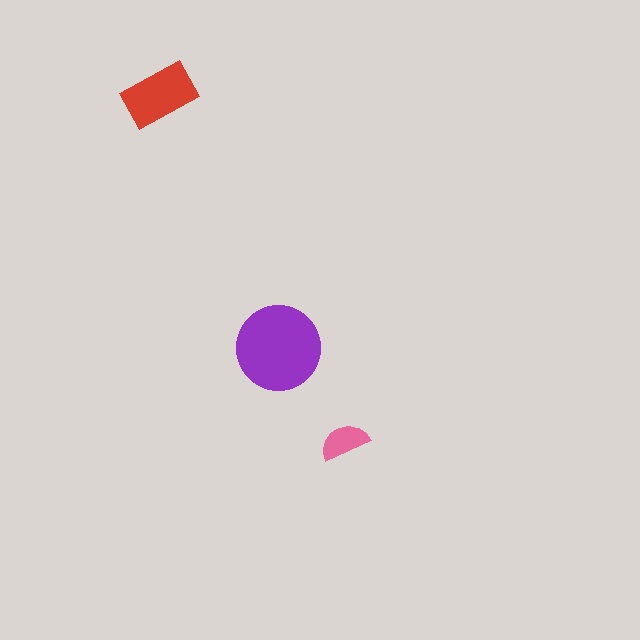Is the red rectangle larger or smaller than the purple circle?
Smaller.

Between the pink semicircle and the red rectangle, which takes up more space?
The red rectangle.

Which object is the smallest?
The pink semicircle.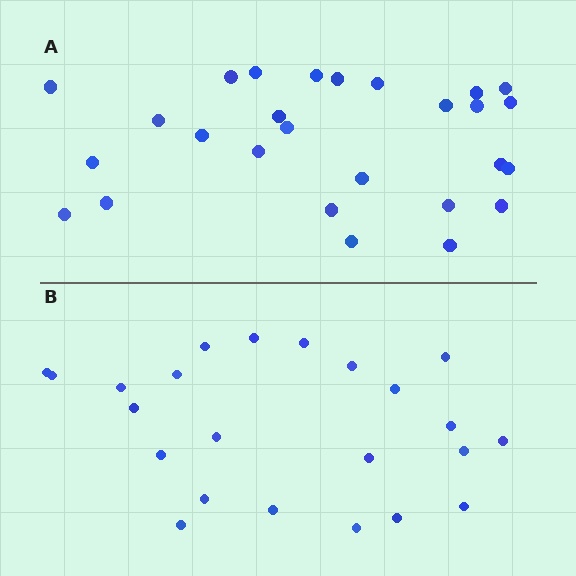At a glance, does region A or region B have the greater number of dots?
Region A (the top region) has more dots.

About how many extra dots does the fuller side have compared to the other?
Region A has about 4 more dots than region B.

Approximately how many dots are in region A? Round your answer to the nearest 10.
About 30 dots. (The exact count is 27, which rounds to 30.)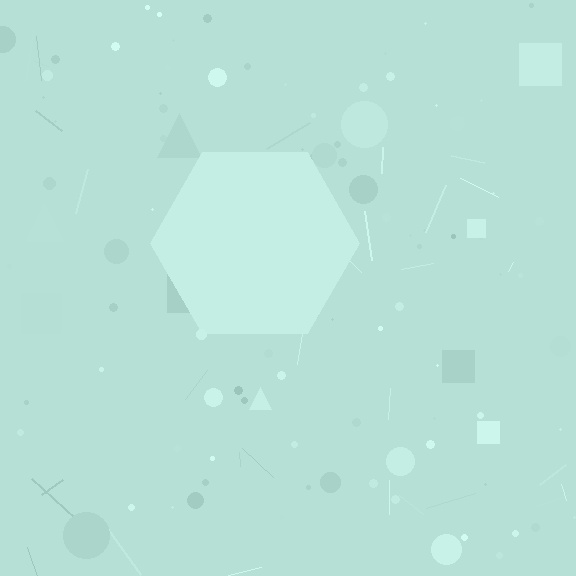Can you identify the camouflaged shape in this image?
The camouflaged shape is a hexagon.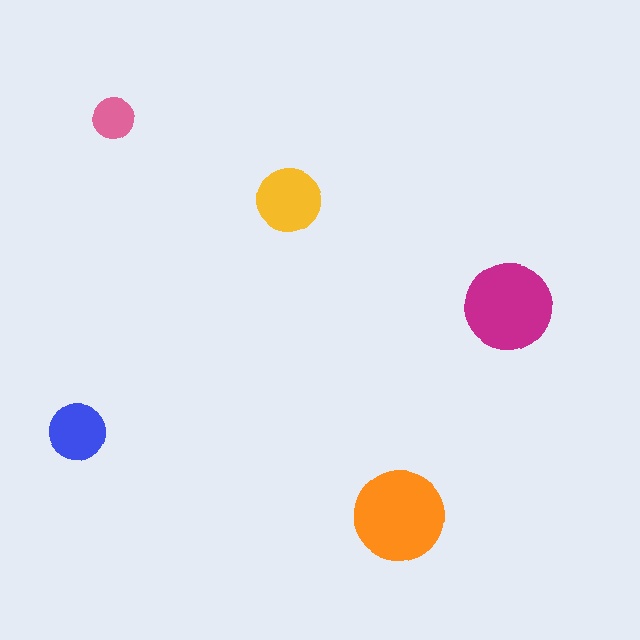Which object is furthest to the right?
The magenta circle is rightmost.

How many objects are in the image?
There are 5 objects in the image.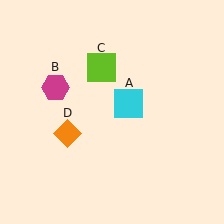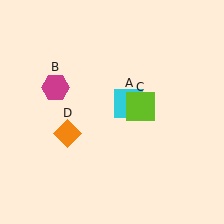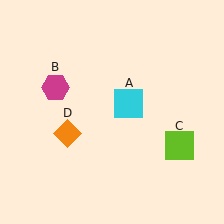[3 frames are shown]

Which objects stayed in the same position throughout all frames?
Cyan square (object A) and magenta hexagon (object B) and orange diamond (object D) remained stationary.